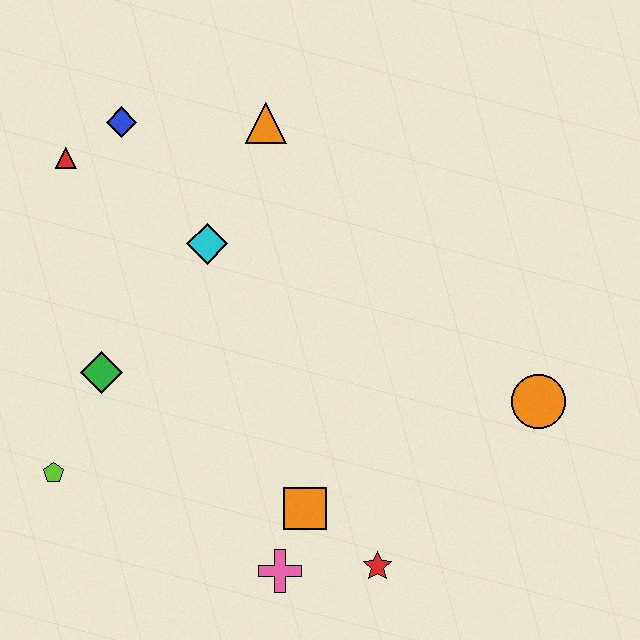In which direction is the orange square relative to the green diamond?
The orange square is to the right of the green diamond.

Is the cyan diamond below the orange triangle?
Yes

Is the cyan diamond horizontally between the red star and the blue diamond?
Yes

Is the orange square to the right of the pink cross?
Yes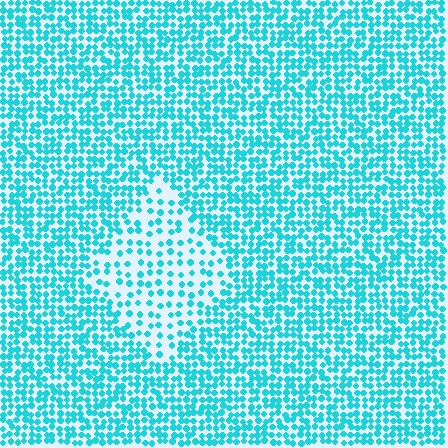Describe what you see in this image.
The image contains small cyan elements arranged at two different densities. A diamond-shaped region is visible where the elements are less densely packed than the surrounding area.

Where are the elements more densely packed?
The elements are more densely packed outside the diamond boundary.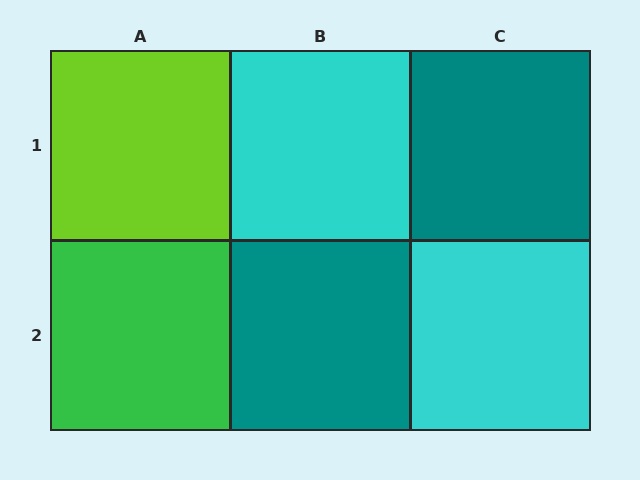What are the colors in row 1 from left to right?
Lime, cyan, teal.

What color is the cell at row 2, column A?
Green.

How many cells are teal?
2 cells are teal.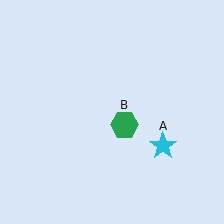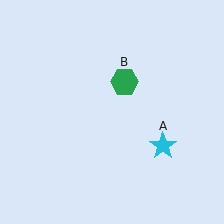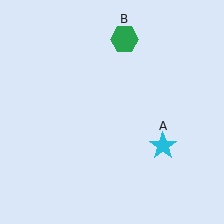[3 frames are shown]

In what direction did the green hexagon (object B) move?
The green hexagon (object B) moved up.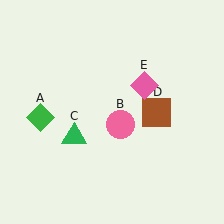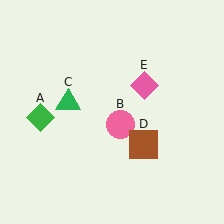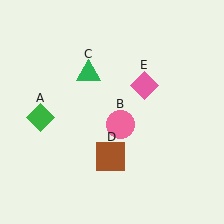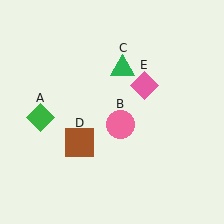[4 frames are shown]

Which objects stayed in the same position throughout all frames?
Green diamond (object A) and pink circle (object B) and pink diamond (object E) remained stationary.